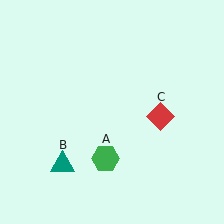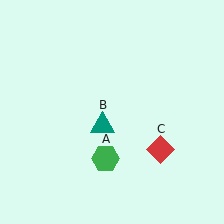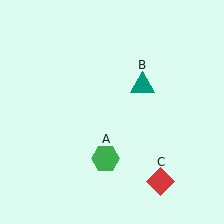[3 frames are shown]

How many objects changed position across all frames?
2 objects changed position: teal triangle (object B), red diamond (object C).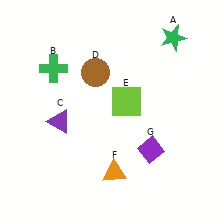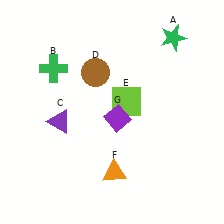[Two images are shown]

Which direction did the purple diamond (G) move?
The purple diamond (G) moved left.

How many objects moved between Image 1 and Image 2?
1 object moved between the two images.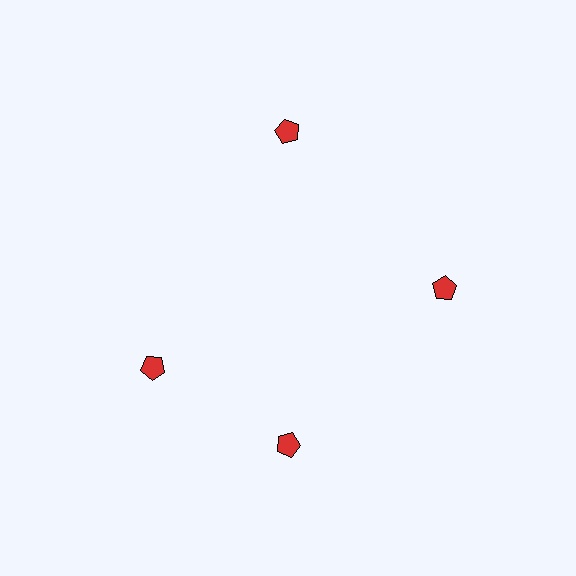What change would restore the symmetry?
The symmetry would be restored by rotating it back into even spacing with its neighbors so that all 4 pentagons sit at equal angles and equal distance from the center.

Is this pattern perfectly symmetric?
No. The 4 red pentagons are arranged in a ring, but one element near the 9 o'clock position is rotated out of alignment along the ring, breaking the 4-fold rotational symmetry.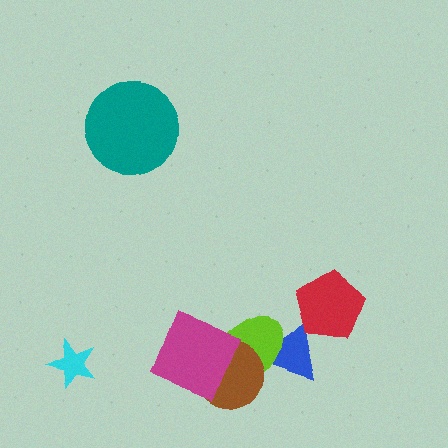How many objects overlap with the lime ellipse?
3 objects overlap with the lime ellipse.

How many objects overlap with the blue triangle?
2 objects overlap with the blue triangle.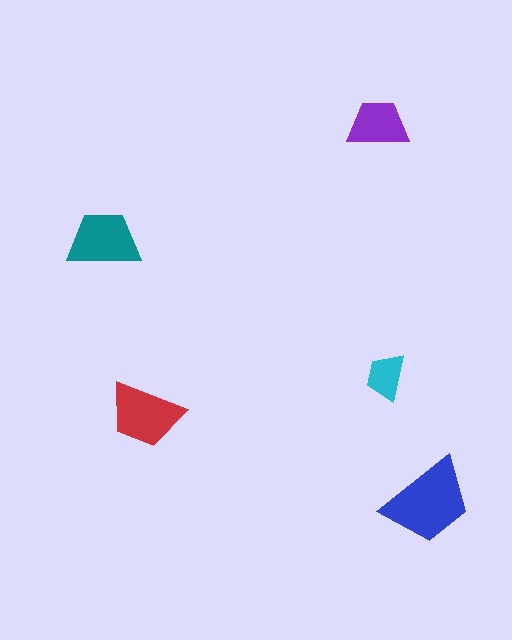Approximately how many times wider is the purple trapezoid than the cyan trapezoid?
About 1.5 times wider.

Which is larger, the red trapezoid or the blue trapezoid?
The blue one.